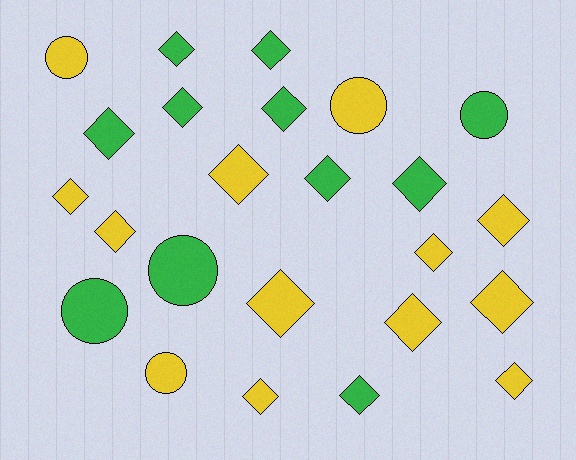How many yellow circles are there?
There are 3 yellow circles.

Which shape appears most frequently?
Diamond, with 18 objects.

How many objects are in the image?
There are 24 objects.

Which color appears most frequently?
Yellow, with 13 objects.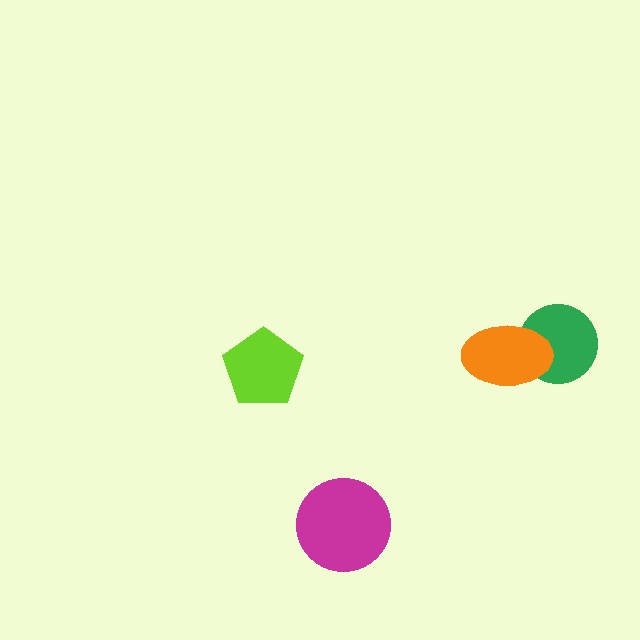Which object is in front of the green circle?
The orange ellipse is in front of the green circle.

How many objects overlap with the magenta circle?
0 objects overlap with the magenta circle.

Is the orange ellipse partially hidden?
No, no other shape covers it.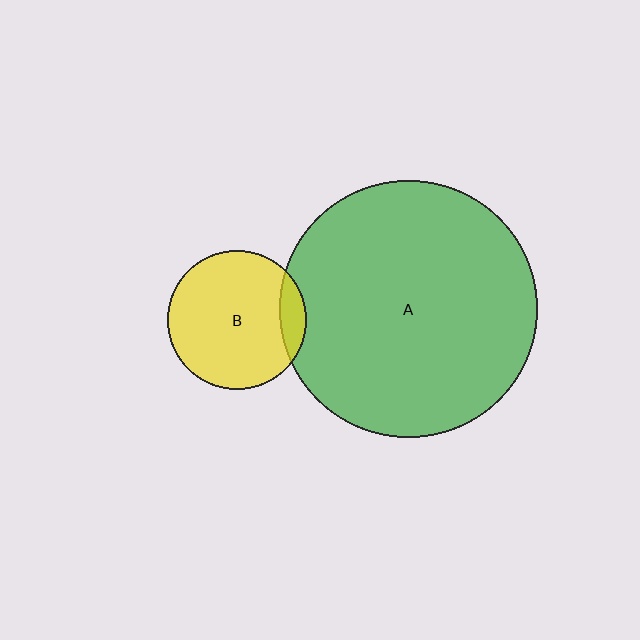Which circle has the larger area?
Circle A (green).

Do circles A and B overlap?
Yes.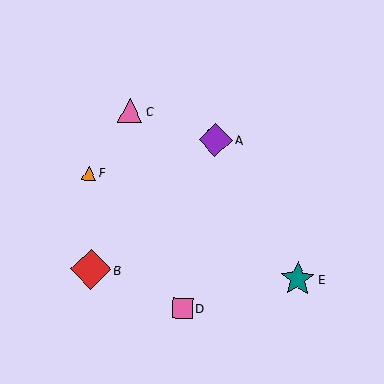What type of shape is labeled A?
Shape A is a purple diamond.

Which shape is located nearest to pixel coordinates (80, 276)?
The red diamond (labeled B) at (91, 269) is nearest to that location.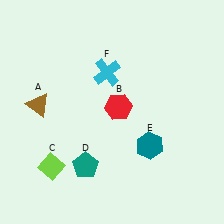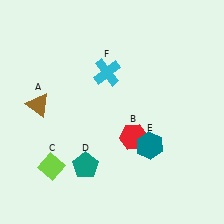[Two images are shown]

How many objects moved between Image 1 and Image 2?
1 object moved between the two images.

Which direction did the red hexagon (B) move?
The red hexagon (B) moved down.